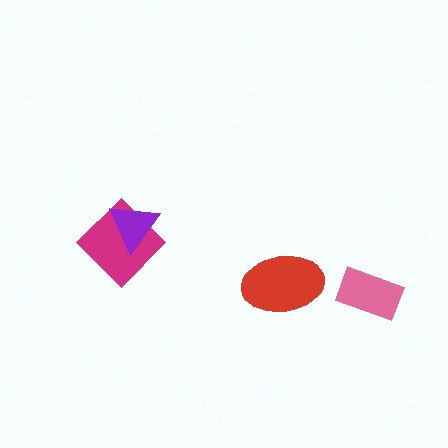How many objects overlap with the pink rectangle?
0 objects overlap with the pink rectangle.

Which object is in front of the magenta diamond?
The purple triangle is in front of the magenta diamond.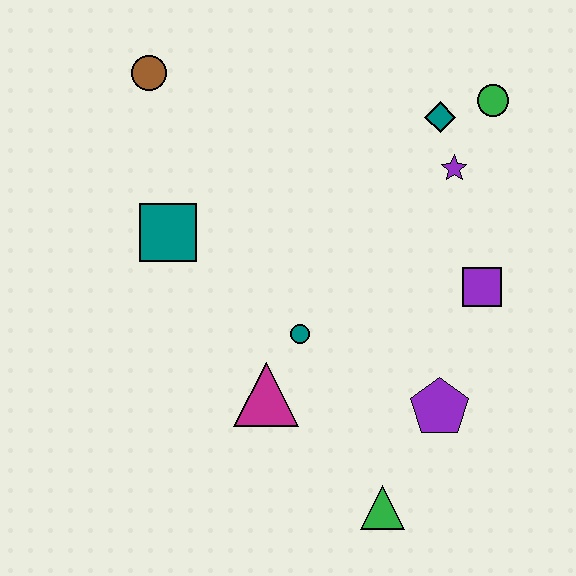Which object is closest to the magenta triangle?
The teal circle is closest to the magenta triangle.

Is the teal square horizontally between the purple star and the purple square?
No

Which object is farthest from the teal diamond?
The green triangle is farthest from the teal diamond.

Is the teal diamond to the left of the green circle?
Yes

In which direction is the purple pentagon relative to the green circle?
The purple pentagon is below the green circle.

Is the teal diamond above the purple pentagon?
Yes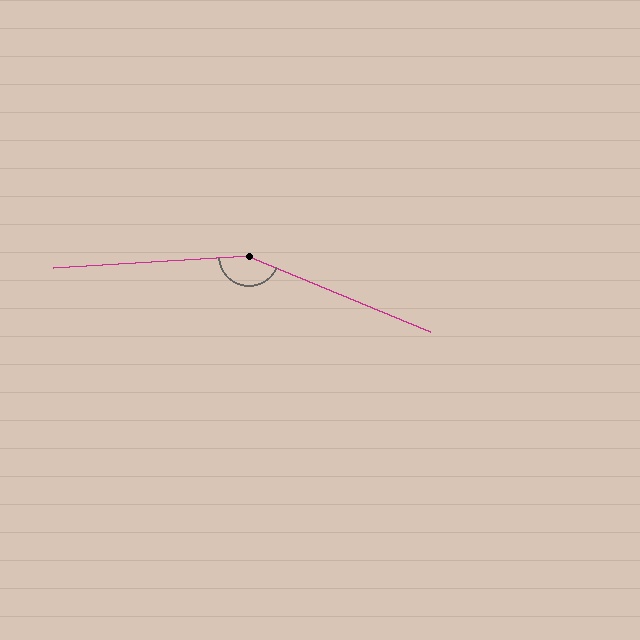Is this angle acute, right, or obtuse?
It is obtuse.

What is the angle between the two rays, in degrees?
Approximately 154 degrees.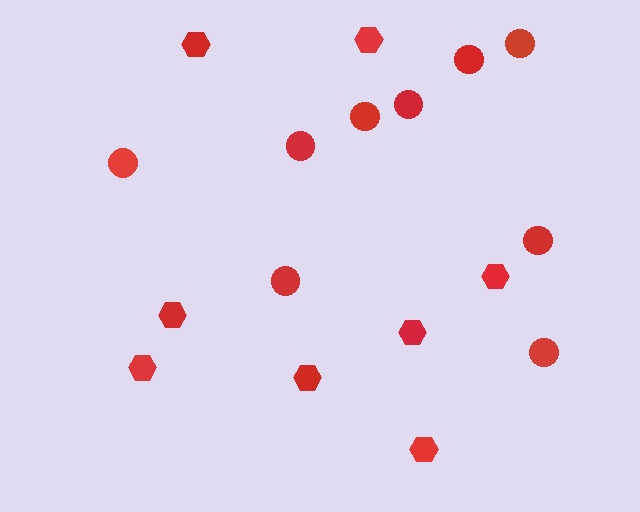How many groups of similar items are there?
There are 2 groups: one group of hexagons (8) and one group of circles (9).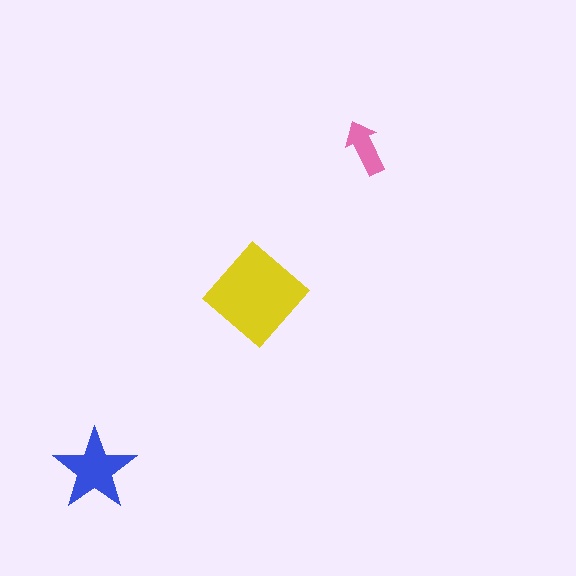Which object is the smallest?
The pink arrow.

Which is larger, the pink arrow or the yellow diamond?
The yellow diamond.